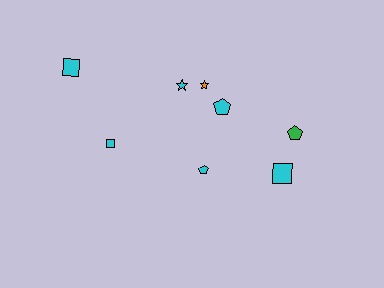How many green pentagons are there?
There is 1 green pentagon.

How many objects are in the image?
There are 8 objects.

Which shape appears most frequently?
Square, with 3 objects.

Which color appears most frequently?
Cyan, with 6 objects.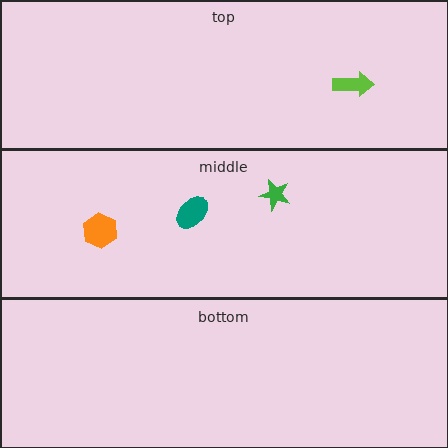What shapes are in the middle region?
The green star, the orange hexagon, the teal ellipse.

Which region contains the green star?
The middle region.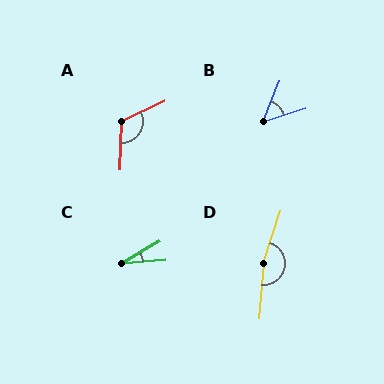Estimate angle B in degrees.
Approximately 50 degrees.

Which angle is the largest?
D, at approximately 166 degrees.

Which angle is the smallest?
C, at approximately 25 degrees.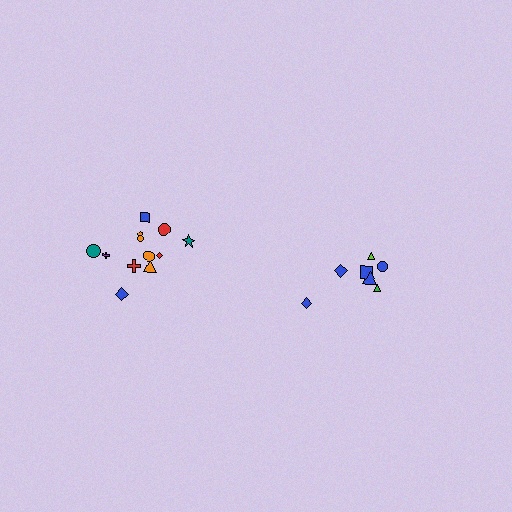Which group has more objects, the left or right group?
The left group.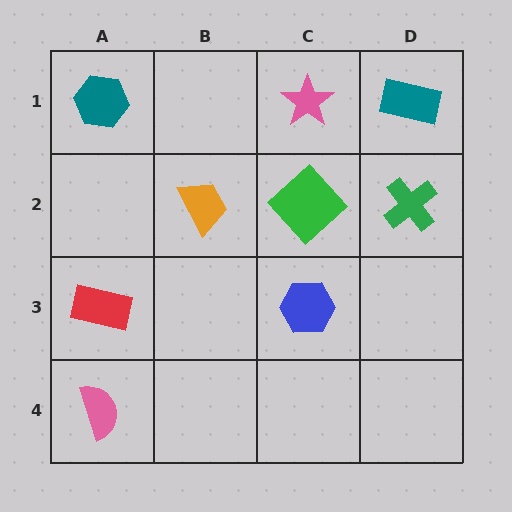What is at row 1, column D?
A teal rectangle.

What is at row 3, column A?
A red rectangle.